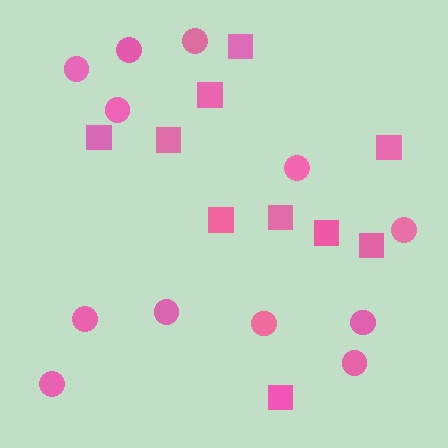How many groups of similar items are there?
There are 2 groups: one group of squares (10) and one group of circles (12).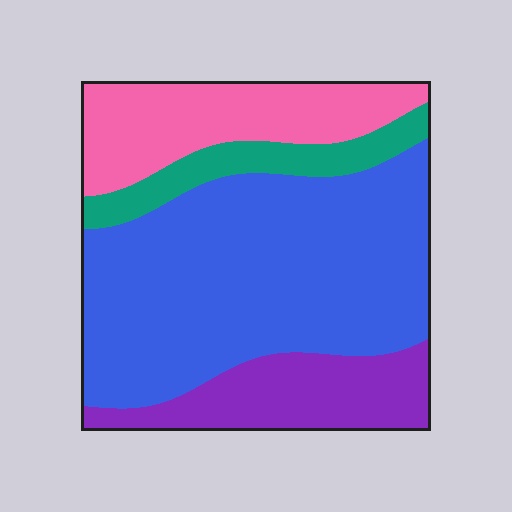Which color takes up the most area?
Blue, at roughly 55%.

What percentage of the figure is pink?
Pink takes up about one fifth (1/5) of the figure.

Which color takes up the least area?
Teal, at roughly 10%.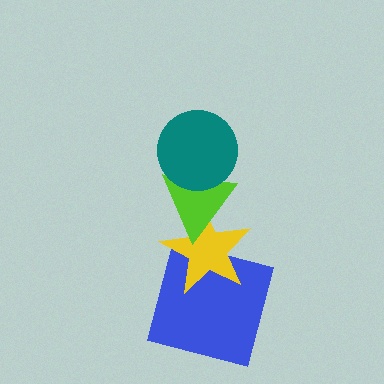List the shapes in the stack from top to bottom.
From top to bottom: the teal circle, the lime triangle, the yellow star, the blue square.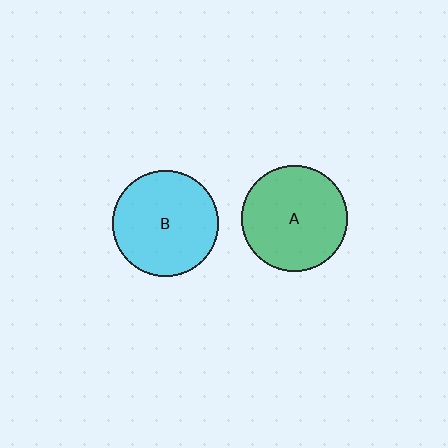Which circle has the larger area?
Circle A (green).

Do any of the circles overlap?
No, none of the circles overlap.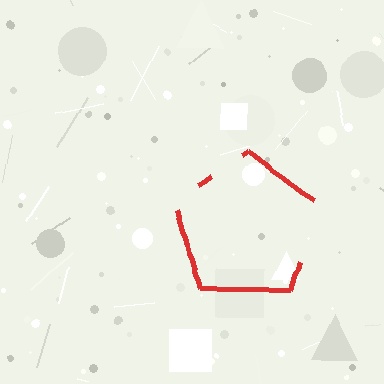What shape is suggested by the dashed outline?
The dashed outline suggests a pentagon.